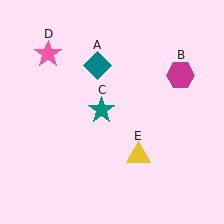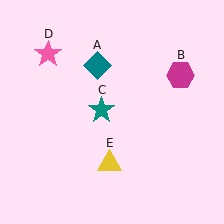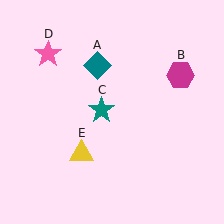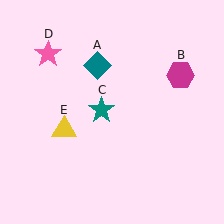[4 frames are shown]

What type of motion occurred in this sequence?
The yellow triangle (object E) rotated clockwise around the center of the scene.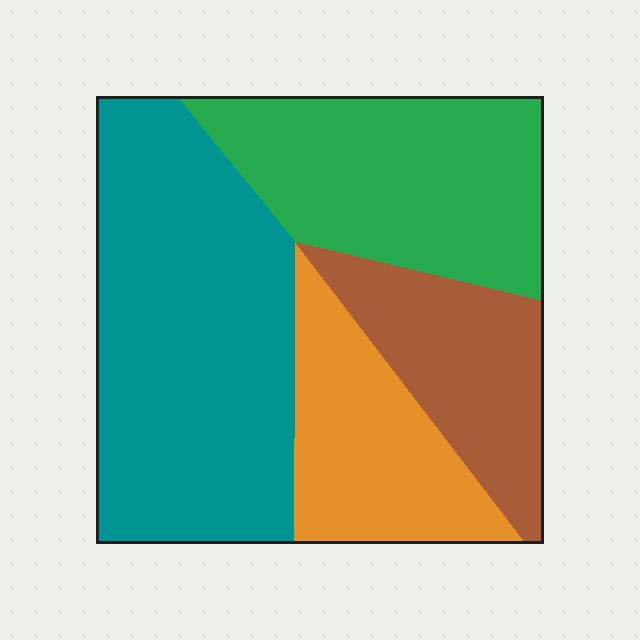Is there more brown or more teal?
Teal.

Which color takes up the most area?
Teal, at roughly 40%.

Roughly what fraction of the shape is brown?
Brown covers roughly 15% of the shape.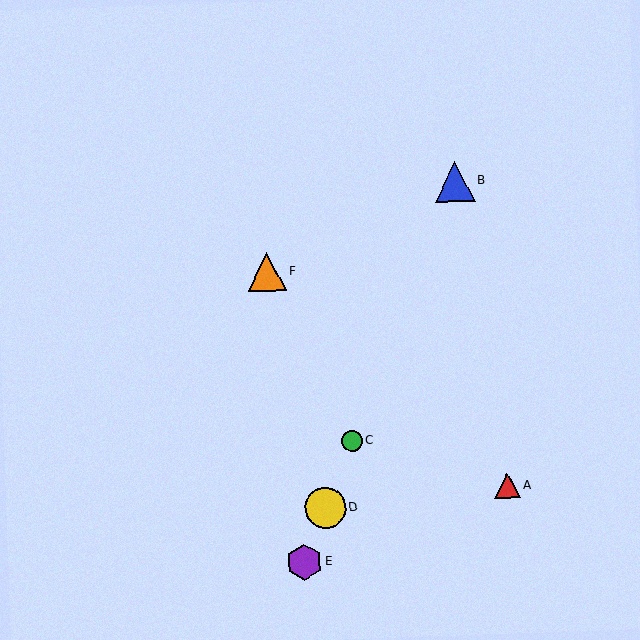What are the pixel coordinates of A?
Object A is at (507, 485).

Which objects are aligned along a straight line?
Objects B, C, D, E are aligned along a straight line.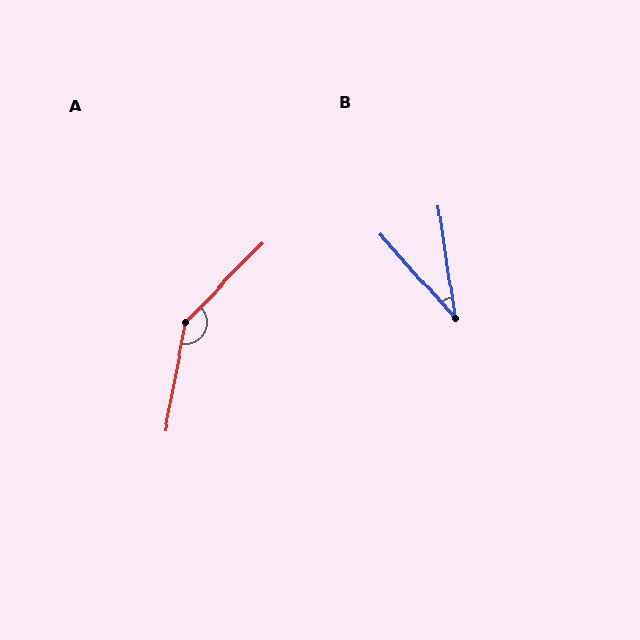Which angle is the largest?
A, at approximately 146 degrees.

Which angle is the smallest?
B, at approximately 34 degrees.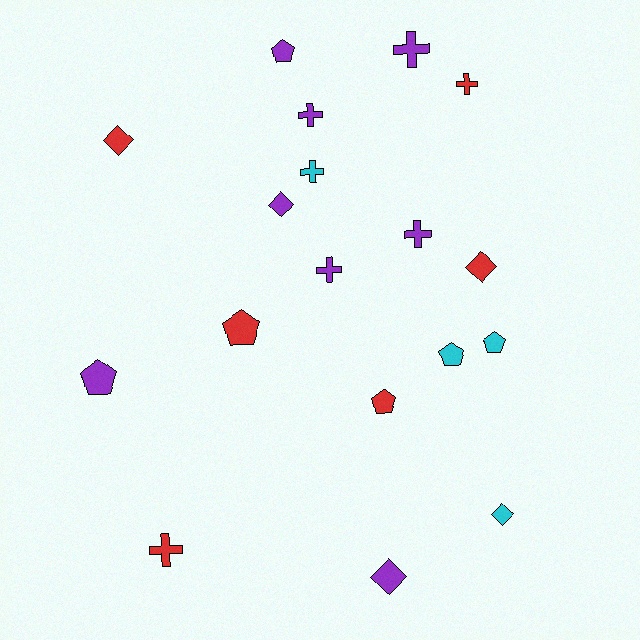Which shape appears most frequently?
Cross, with 7 objects.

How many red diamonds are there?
There are 2 red diamonds.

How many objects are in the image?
There are 18 objects.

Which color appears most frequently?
Purple, with 8 objects.